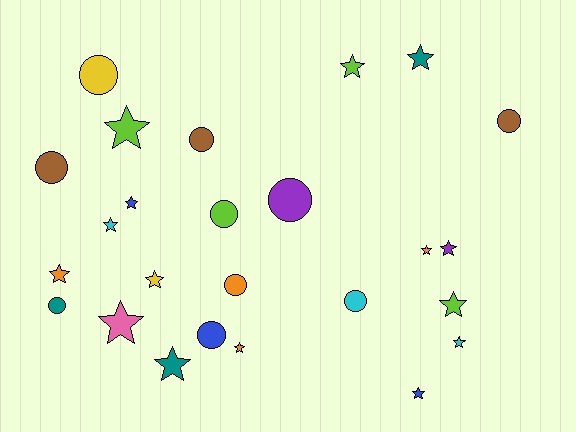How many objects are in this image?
There are 25 objects.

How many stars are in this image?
There are 15 stars.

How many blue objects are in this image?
There are 3 blue objects.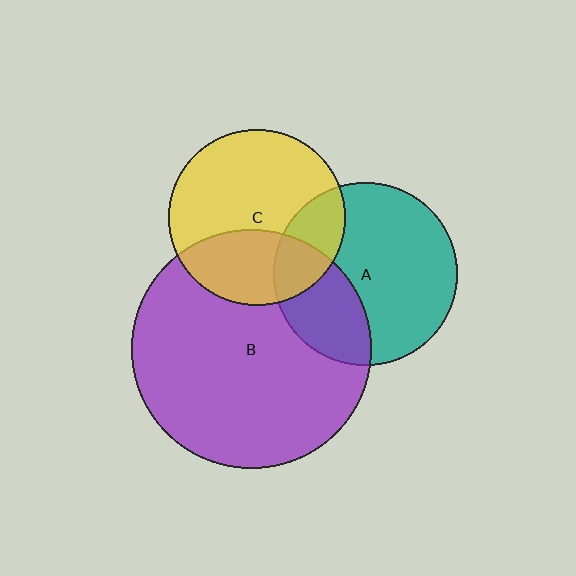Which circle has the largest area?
Circle B (purple).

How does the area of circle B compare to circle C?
Approximately 1.8 times.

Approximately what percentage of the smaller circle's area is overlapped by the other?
Approximately 20%.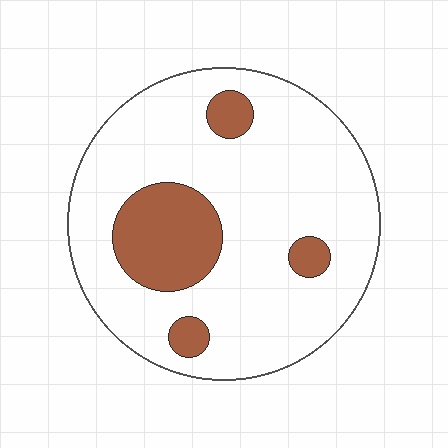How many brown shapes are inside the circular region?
4.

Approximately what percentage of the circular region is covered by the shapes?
Approximately 20%.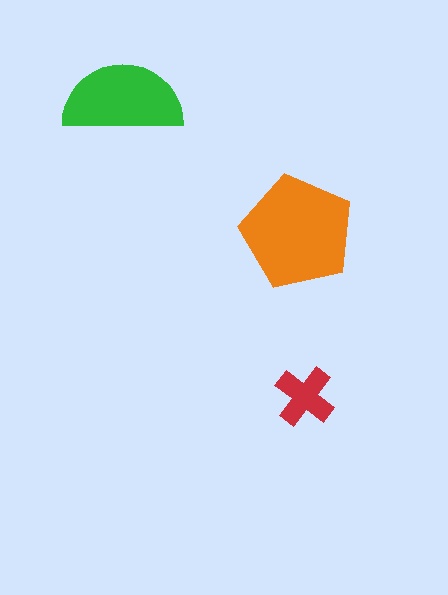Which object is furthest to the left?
The green semicircle is leftmost.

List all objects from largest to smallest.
The orange pentagon, the green semicircle, the red cross.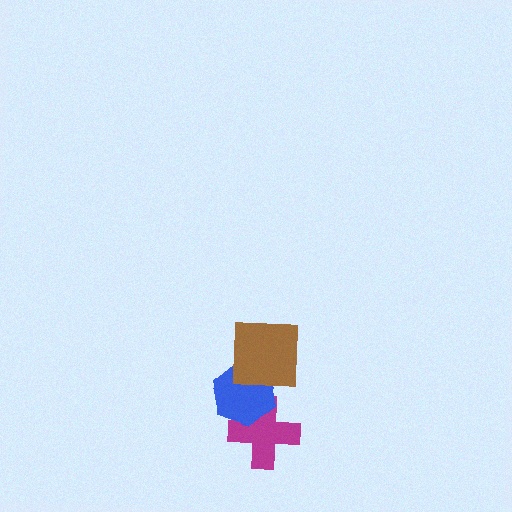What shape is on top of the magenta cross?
The blue hexagon is on top of the magenta cross.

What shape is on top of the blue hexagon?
The brown square is on top of the blue hexagon.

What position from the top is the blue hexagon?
The blue hexagon is 2nd from the top.